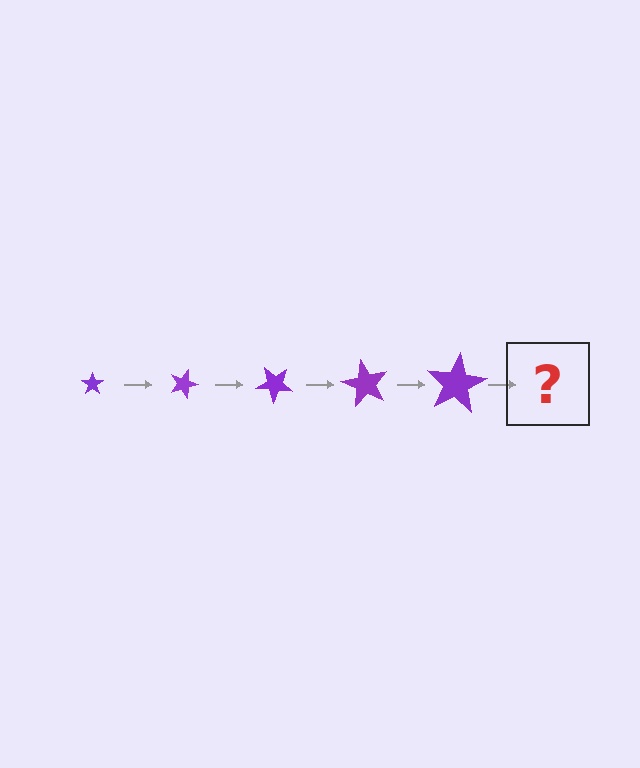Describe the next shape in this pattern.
It should be a star, larger than the previous one and rotated 100 degrees from the start.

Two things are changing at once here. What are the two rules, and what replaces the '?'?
The two rules are that the star grows larger each step and it rotates 20 degrees each step. The '?' should be a star, larger than the previous one and rotated 100 degrees from the start.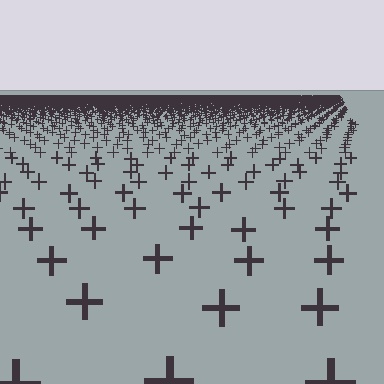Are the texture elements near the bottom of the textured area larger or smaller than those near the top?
Larger. Near the bottom, elements are closer to the viewer and appear at a bigger on-screen size.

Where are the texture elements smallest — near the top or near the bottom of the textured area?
Near the top.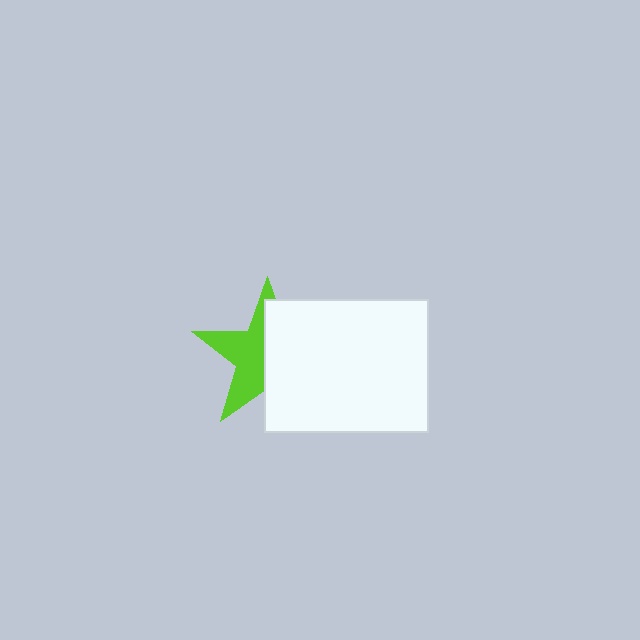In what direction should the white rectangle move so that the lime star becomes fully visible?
The white rectangle should move right. That is the shortest direction to clear the overlap and leave the lime star fully visible.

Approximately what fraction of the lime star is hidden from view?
Roughly 53% of the lime star is hidden behind the white rectangle.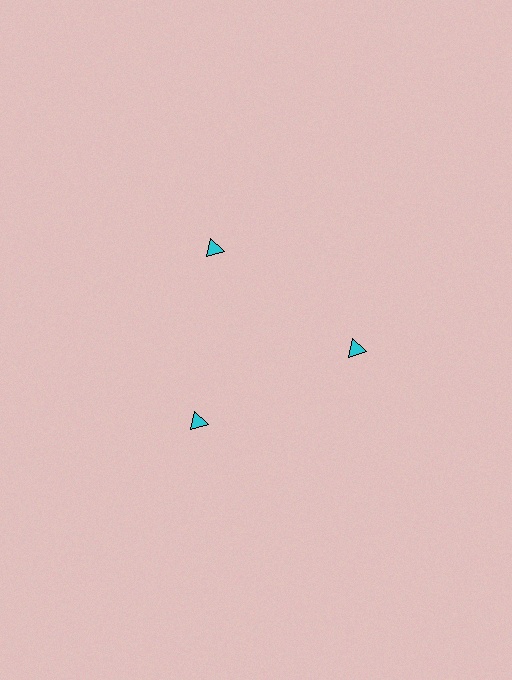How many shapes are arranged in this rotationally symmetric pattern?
There are 3 shapes, arranged in 3 groups of 1.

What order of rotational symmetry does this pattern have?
This pattern has 3-fold rotational symmetry.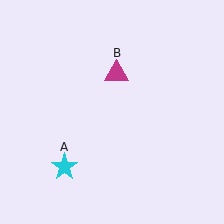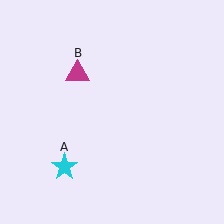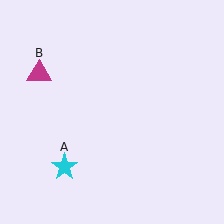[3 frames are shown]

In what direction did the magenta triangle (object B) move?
The magenta triangle (object B) moved left.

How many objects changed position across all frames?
1 object changed position: magenta triangle (object B).